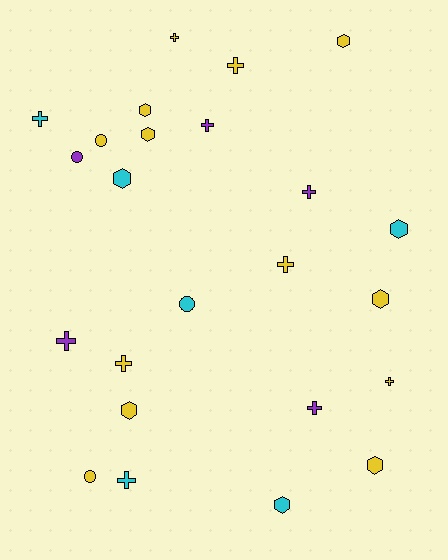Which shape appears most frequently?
Cross, with 11 objects.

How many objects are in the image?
There are 24 objects.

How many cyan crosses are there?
There are 2 cyan crosses.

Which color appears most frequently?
Yellow, with 13 objects.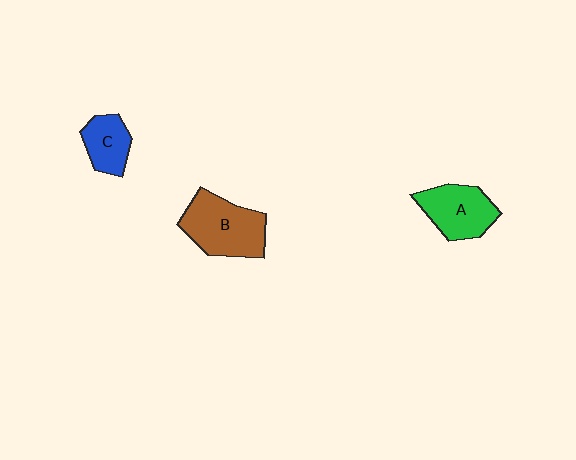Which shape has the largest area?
Shape B (brown).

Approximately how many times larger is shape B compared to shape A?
Approximately 1.3 times.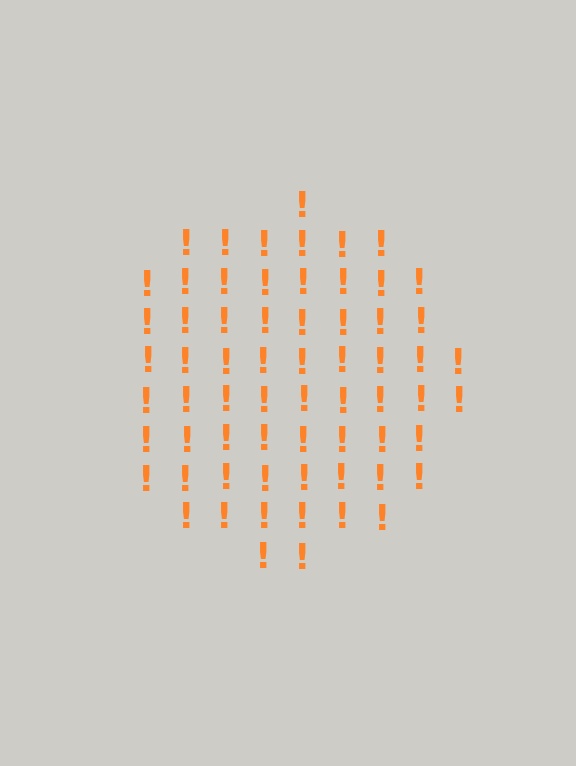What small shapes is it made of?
It is made of small exclamation marks.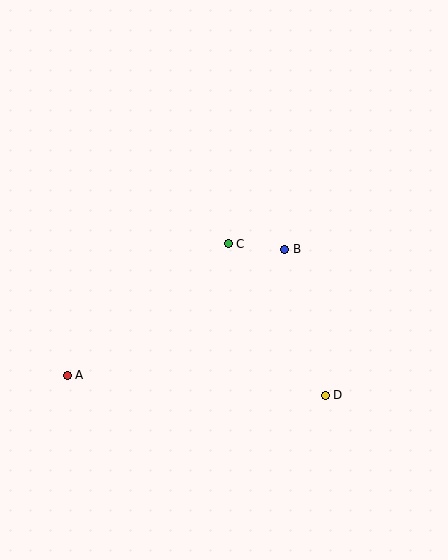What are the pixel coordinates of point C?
Point C is at (228, 244).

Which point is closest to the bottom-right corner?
Point D is closest to the bottom-right corner.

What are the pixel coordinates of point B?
Point B is at (285, 249).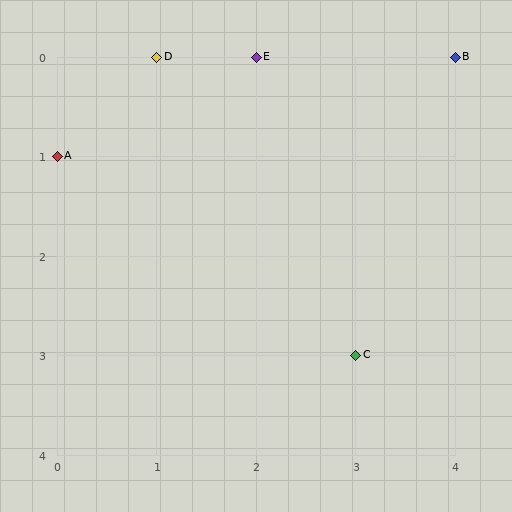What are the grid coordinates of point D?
Point D is at grid coordinates (1, 0).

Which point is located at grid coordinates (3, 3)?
Point C is at (3, 3).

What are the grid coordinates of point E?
Point E is at grid coordinates (2, 0).